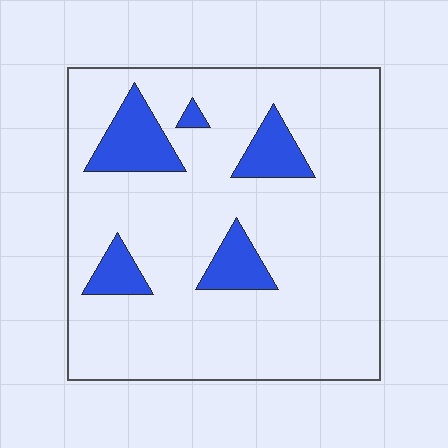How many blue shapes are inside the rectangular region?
5.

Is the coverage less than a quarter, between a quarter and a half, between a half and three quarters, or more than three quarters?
Less than a quarter.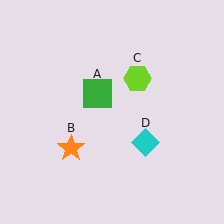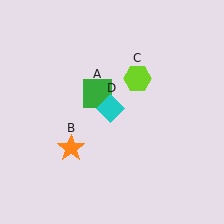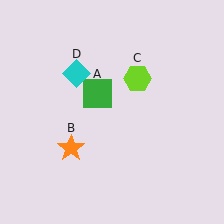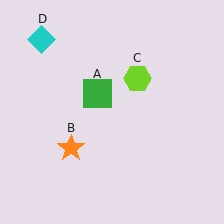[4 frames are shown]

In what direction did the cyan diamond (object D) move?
The cyan diamond (object D) moved up and to the left.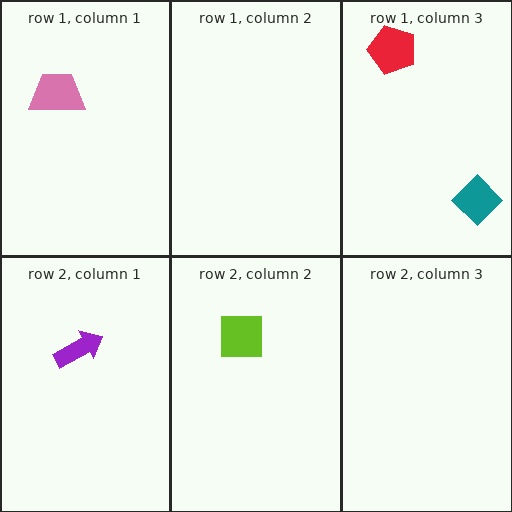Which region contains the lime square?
The row 2, column 2 region.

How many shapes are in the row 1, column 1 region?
1.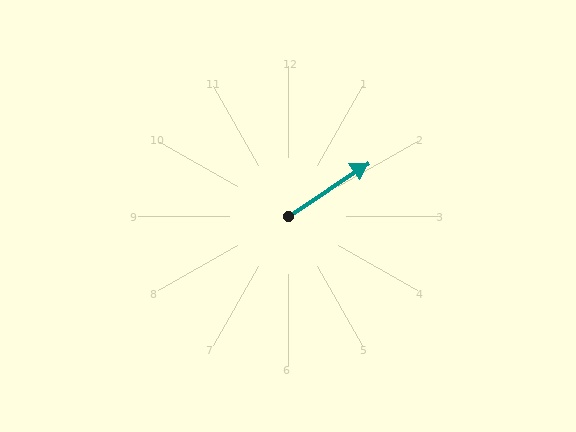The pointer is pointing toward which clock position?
Roughly 2 o'clock.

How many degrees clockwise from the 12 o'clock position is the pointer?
Approximately 56 degrees.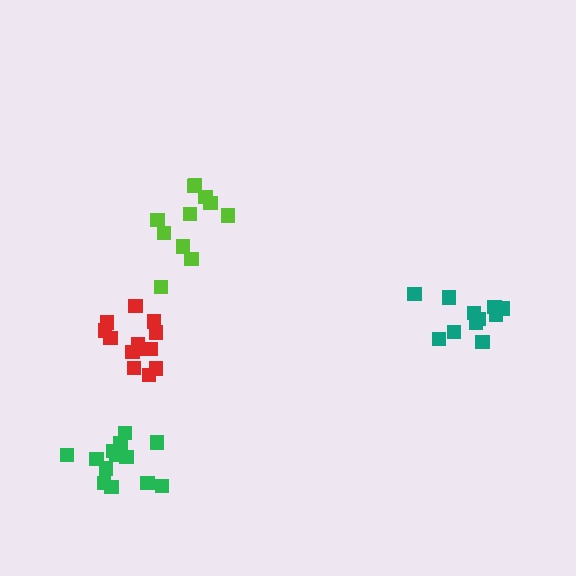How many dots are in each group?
Group 1: 11 dots, Group 2: 13 dots, Group 3: 11 dots, Group 4: 13 dots (48 total).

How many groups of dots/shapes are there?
There are 4 groups.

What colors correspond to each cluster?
The clusters are colored: teal, green, lime, red.